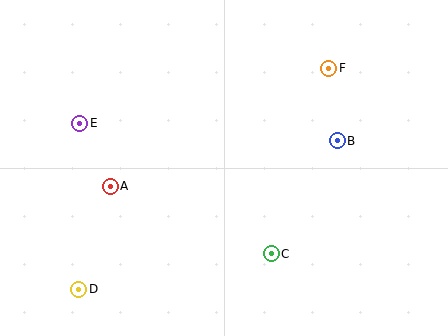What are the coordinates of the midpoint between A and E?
The midpoint between A and E is at (95, 155).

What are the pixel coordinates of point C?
Point C is at (271, 254).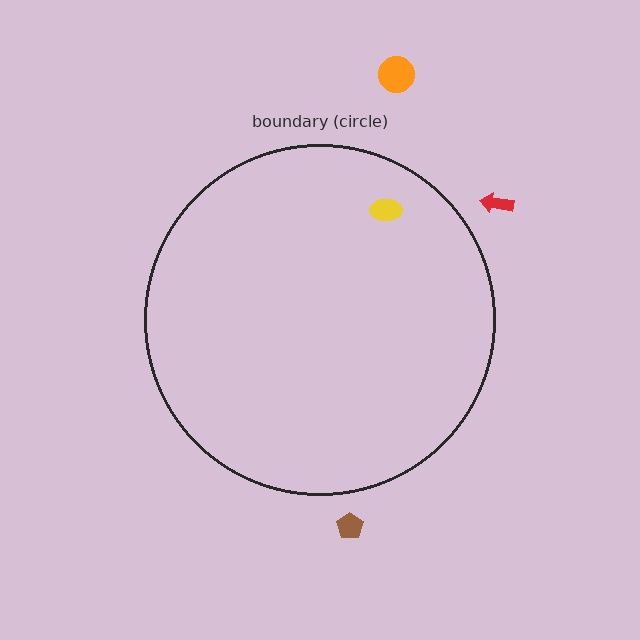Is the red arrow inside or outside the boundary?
Outside.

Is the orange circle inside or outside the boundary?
Outside.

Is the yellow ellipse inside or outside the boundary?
Inside.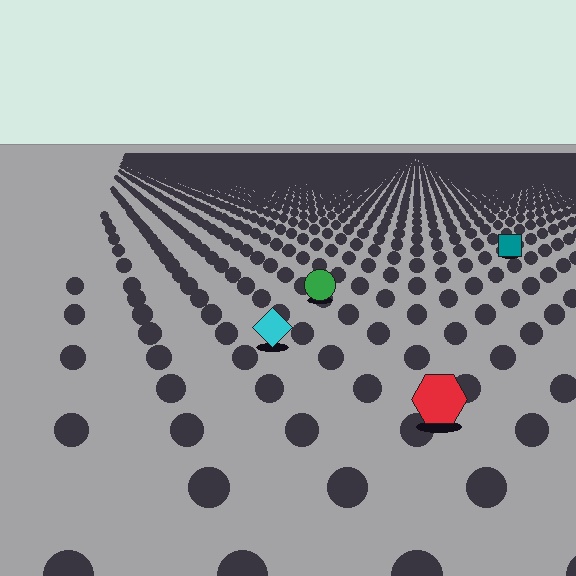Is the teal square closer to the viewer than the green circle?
No. The green circle is closer — you can tell from the texture gradient: the ground texture is coarser near it.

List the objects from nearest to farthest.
From nearest to farthest: the red hexagon, the cyan diamond, the green circle, the teal square.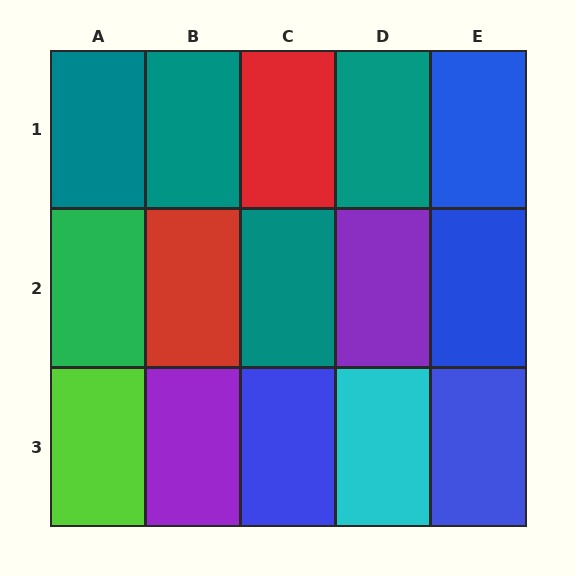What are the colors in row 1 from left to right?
Teal, teal, red, teal, blue.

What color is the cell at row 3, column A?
Lime.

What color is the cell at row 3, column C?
Blue.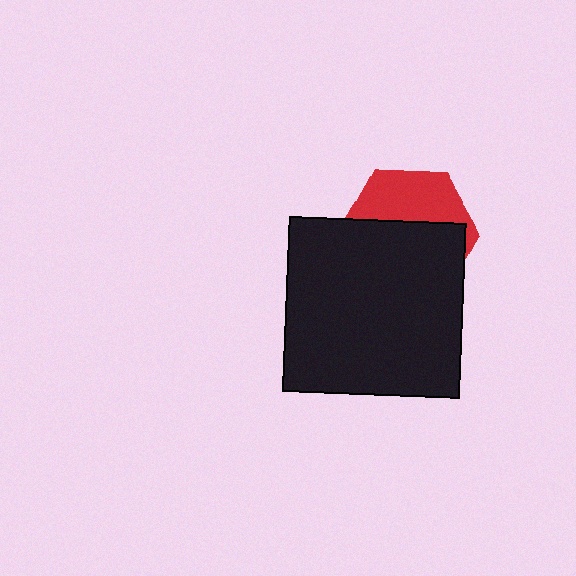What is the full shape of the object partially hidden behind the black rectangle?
The partially hidden object is a red hexagon.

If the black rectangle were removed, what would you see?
You would see the complete red hexagon.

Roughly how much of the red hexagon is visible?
A small part of it is visible (roughly 39%).